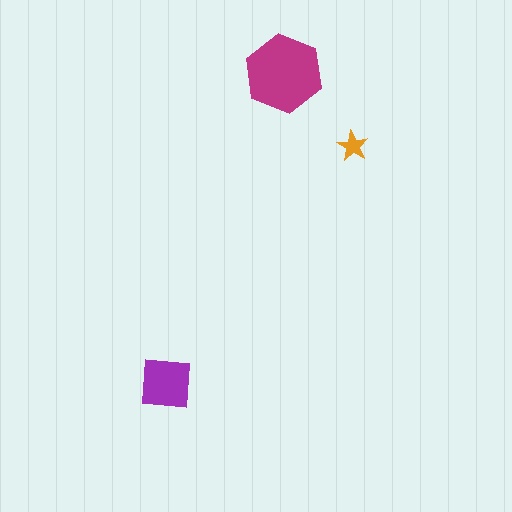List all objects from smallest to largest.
The orange star, the purple square, the magenta hexagon.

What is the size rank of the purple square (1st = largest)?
2nd.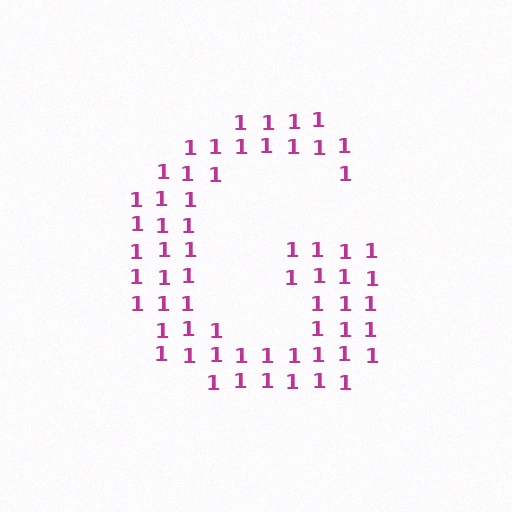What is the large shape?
The large shape is the letter G.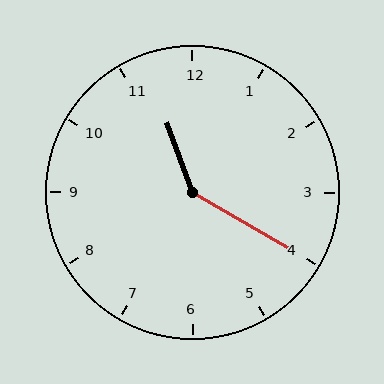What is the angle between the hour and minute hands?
Approximately 140 degrees.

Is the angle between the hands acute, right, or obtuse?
It is obtuse.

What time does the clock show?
11:20.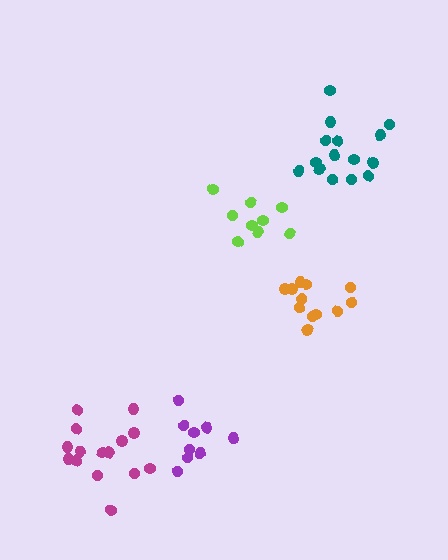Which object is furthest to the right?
The teal cluster is rightmost.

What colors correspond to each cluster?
The clusters are colored: teal, lime, orange, magenta, purple.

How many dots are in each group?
Group 1: 15 dots, Group 2: 9 dots, Group 3: 12 dots, Group 4: 15 dots, Group 5: 9 dots (60 total).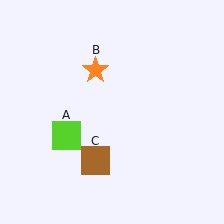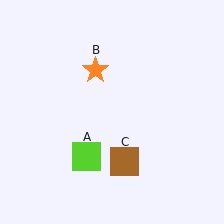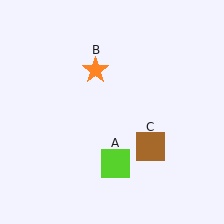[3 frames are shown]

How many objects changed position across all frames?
2 objects changed position: lime square (object A), brown square (object C).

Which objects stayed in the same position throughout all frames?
Orange star (object B) remained stationary.